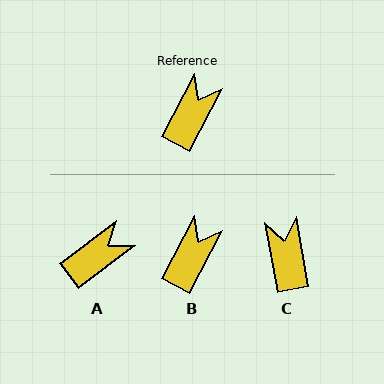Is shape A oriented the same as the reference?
No, it is off by about 25 degrees.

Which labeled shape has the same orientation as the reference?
B.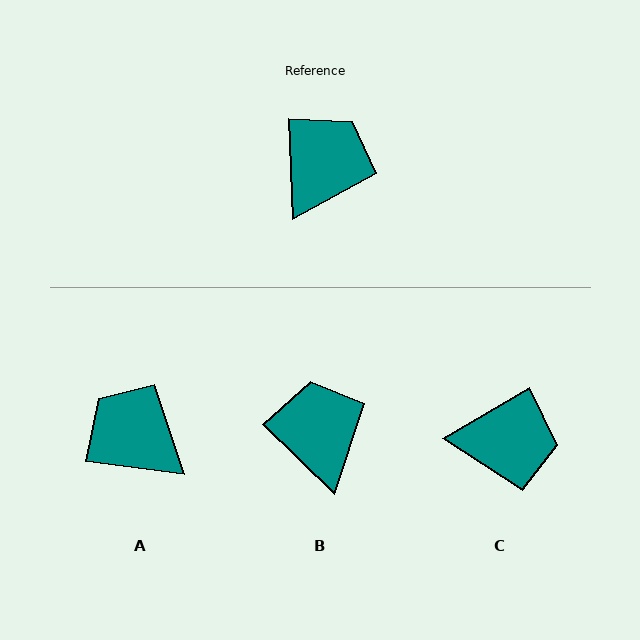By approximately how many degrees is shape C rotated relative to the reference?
Approximately 62 degrees clockwise.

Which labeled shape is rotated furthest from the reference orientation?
A, about 80 degrees away.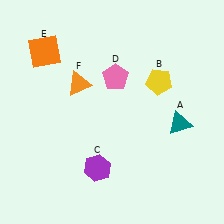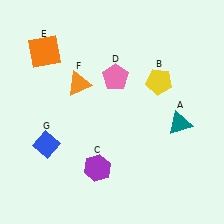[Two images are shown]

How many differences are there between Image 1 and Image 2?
There is 1 difference between the two images.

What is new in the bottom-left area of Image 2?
A blue diamond (G) was added in the bottom-left area of Image 2.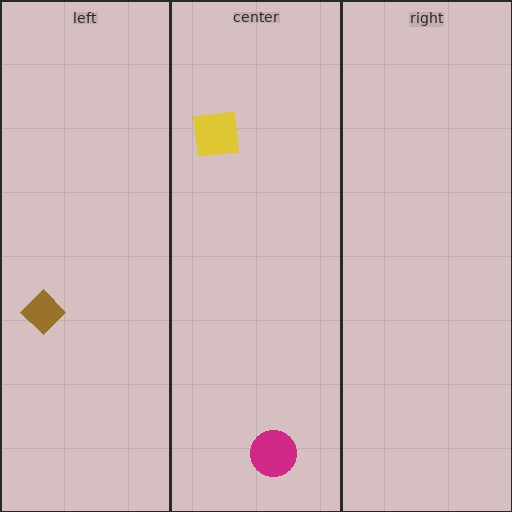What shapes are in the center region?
The yellow square, the magenta circle.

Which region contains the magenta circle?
The center region.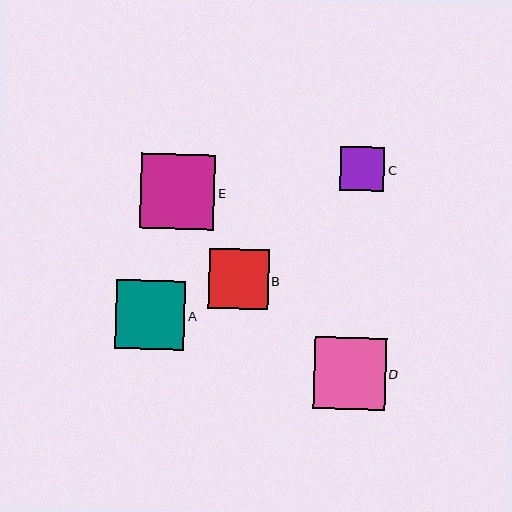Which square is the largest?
Square E is the largest with a size of approximately 74 pixels.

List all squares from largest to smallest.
From largest to smallest: E, D, A, B, C.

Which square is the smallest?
Square C is the smallest with a size of approximately 44 pixels.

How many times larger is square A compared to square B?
Square A is approximately 1.2 times the size of square B.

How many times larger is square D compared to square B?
Square D is approximately 1.2 times the size of square B.